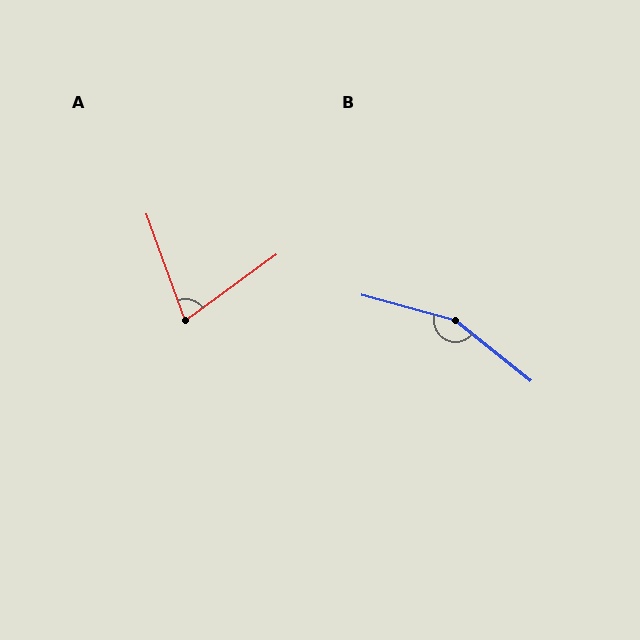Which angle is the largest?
B, at approximately 156 degrees.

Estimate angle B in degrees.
Approximately 156 degrees.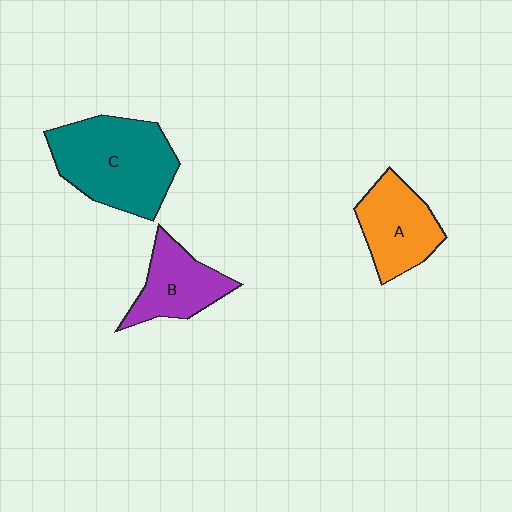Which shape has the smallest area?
Shape B (purple).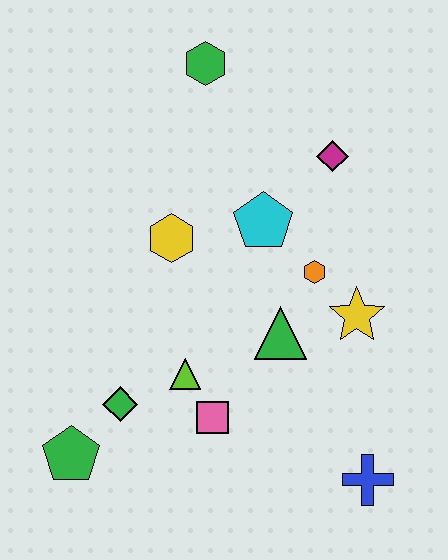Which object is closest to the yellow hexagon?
The cyan pentagon is closest to the yellow hexagon.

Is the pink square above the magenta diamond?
No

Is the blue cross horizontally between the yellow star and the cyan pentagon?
No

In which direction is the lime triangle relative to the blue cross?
The lime triangle is to the left of the blue cross.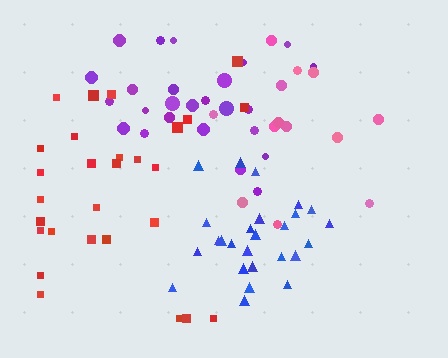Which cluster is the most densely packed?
Blue.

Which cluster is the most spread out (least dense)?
Pink.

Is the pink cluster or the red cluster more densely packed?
Red.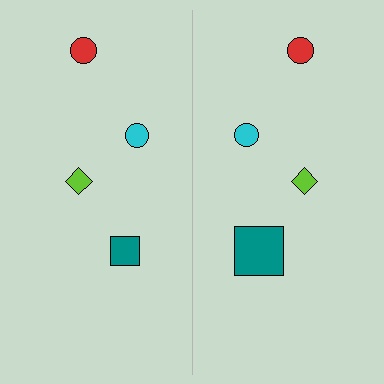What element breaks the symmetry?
The teal square on the right side has a different size than its mirror counterpart.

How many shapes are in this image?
There are 8 shapes in this image.